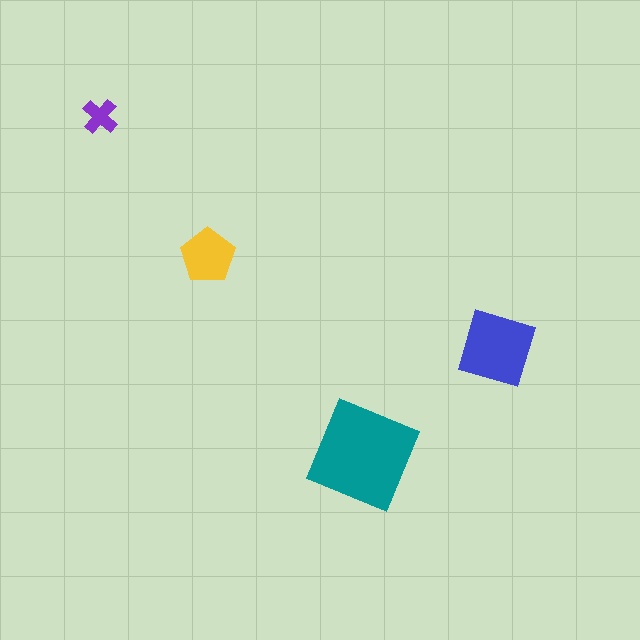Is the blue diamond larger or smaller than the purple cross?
Larger.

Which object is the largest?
The teal square.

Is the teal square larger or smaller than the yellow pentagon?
Larger.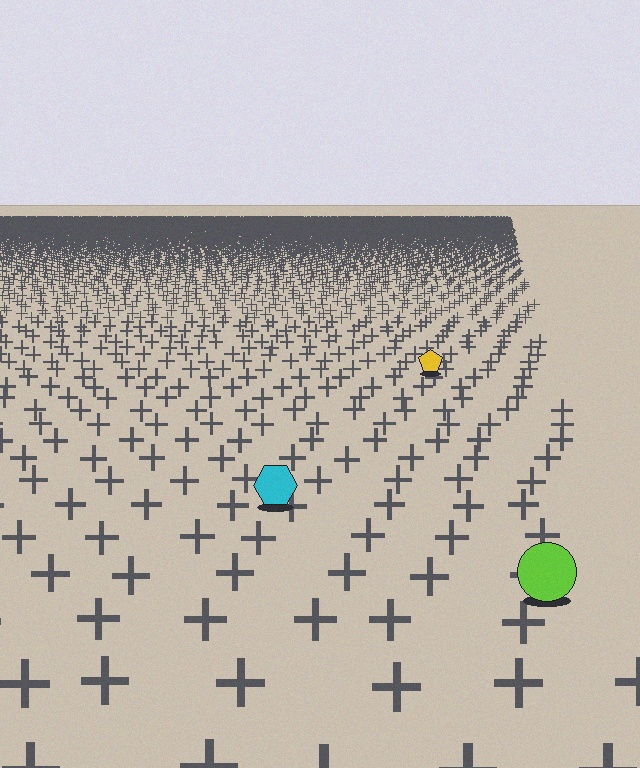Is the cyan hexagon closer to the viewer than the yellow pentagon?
Yes. The cyan hexagon is closer — you can tell from the texture gradient: the ground texture is coarser near it.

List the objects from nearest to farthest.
From nearest to farthest: the lime circle, the cyan hexagon, the yellow pentagon.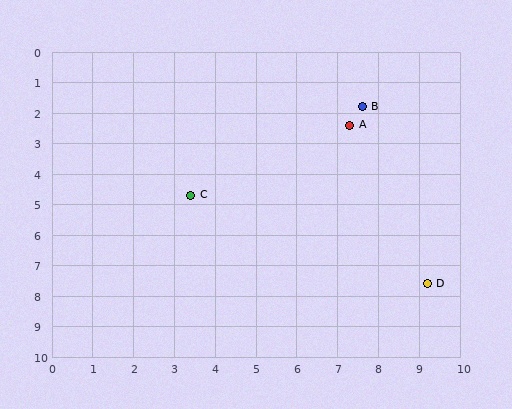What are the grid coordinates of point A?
Point A is at approximately (7.3, 2.4).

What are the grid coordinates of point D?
Point D is at approximately (9.2, 7.6).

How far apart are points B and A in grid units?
Points B and A are about 0.7 grid units apart.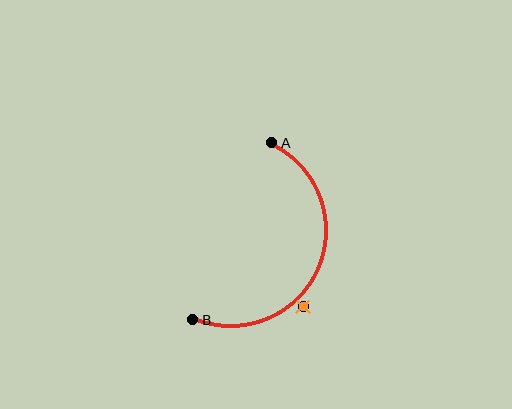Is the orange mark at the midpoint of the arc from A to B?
No — the orange mark does not lie on the arc at all. It sits slightly outside the curve.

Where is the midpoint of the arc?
The arc midpoint is the point on the curve farthest from the straight line joining A and B. It sits to the right of that line.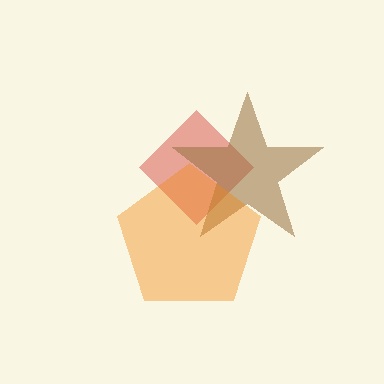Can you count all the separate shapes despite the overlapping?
Yes, there are 3 separate shapes.